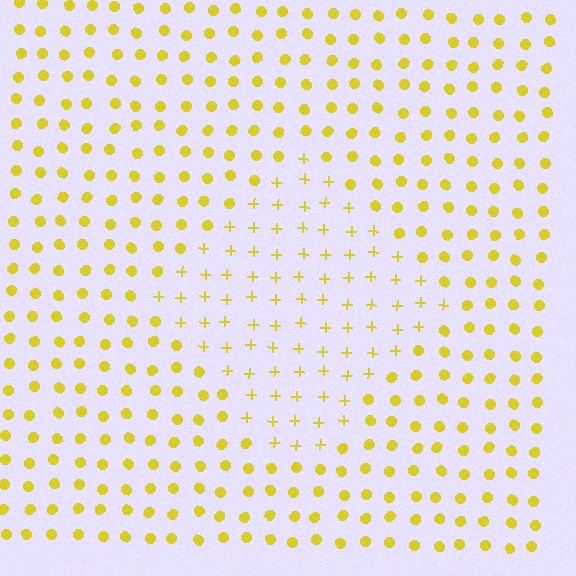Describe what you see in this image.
The image is filled with small yellow elements arranged in a uniform grid. A diamond-shaped region contains plus signs, while the surrounding area contains circles. The boundary is defined purely by the change in element shape.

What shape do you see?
I see a diamond.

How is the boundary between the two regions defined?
The boundary is defined by a change in element shape: plus signs inside vs. circles outside. All elements share the same color and spacing.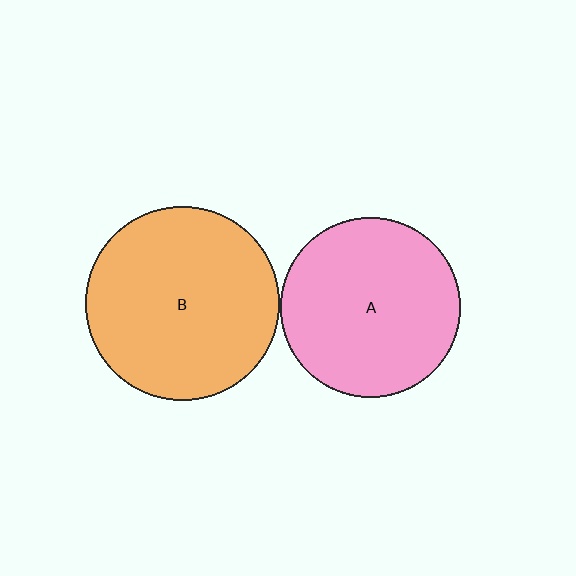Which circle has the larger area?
Circle B (orange).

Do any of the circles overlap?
No, none of the circles overlap.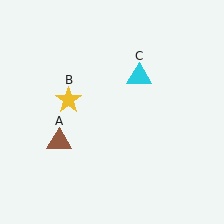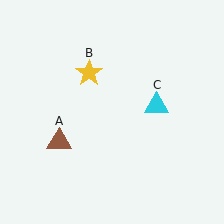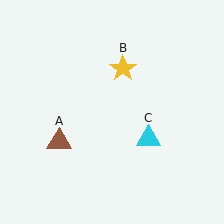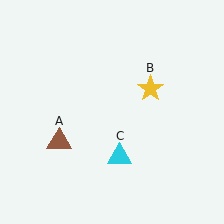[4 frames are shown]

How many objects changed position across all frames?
2 objects changed position: yellow star (object B), cyan triangle (object C).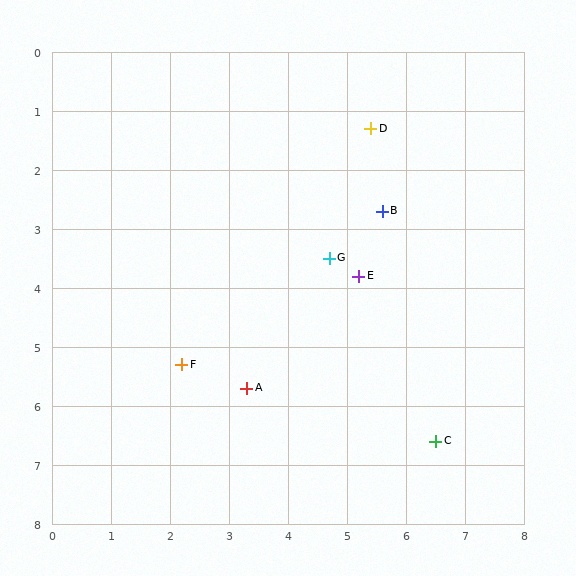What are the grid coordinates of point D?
Point D is at approximately (5.4, 1.3).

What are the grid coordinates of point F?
Point F is at approximately (2.2, 5.3).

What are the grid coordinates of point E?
Point E is at approximately (5.2, 3.8).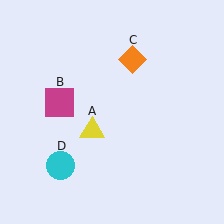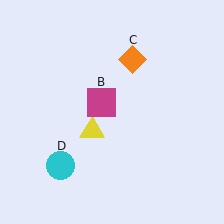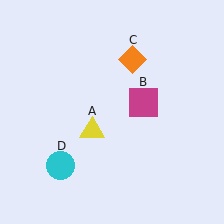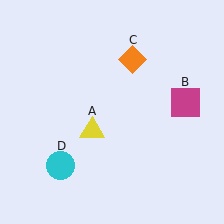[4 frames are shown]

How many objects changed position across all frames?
1 object changed position: magenta square (object B).